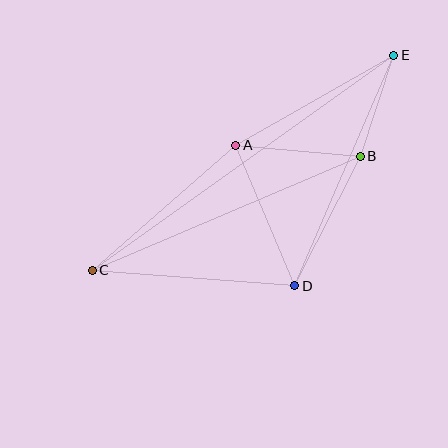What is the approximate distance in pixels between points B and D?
The distance between B and D is approximately 145 pixels.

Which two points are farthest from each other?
Points C and E are farthest from each other.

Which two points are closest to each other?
Points B and E are closest to each other.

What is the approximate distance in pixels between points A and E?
The distance between A and E is approximately 182 pixels.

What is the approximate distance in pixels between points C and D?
The distance between C and D is approximately 203 pixels.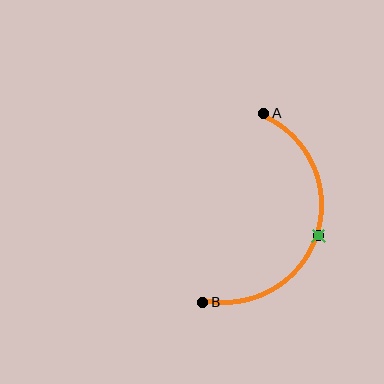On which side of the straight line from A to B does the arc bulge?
The arc bulges to the right of the straight line connecting A and B.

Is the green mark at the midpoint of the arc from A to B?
Yes. The green mark lies on the arc at equal arc-length from both A and B — it is the arc midpoint.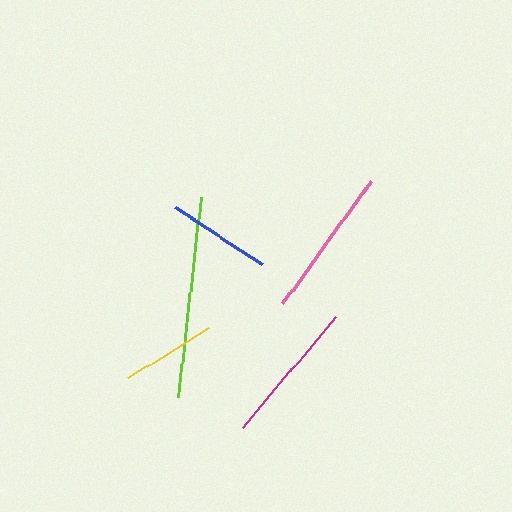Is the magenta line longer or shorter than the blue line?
The magenta line is longer than the blue line.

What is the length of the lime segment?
The lime segment is approximately 201 pixels long.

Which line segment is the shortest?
The yellow line is the shortest at approximately 95 pixels.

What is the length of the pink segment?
The pink segment is approximately 151 pixels long.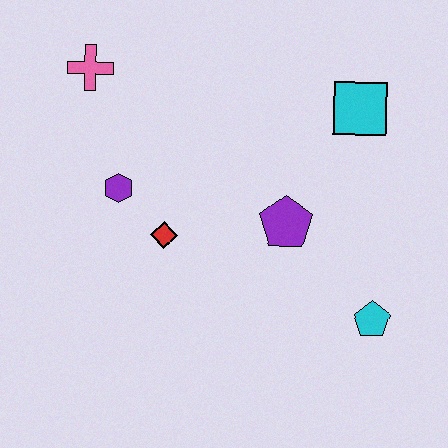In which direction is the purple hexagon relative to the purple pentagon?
The purple hexagon is to the left of the purple pentagon.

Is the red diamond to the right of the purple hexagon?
Yes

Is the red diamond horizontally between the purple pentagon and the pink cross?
Yes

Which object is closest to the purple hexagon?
The red diamond is closest to the purple hexagon.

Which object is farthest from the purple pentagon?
The pink cross is farthest from the purple pentagon.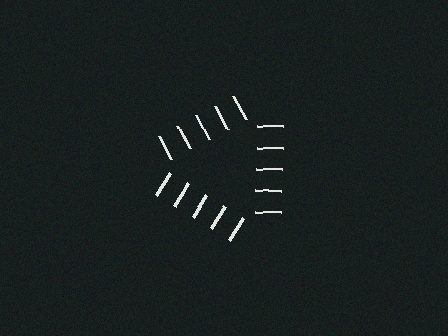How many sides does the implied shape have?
3 sides — the line-ends trace a triangle.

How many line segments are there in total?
15 — 5 along each of the 3 edges.